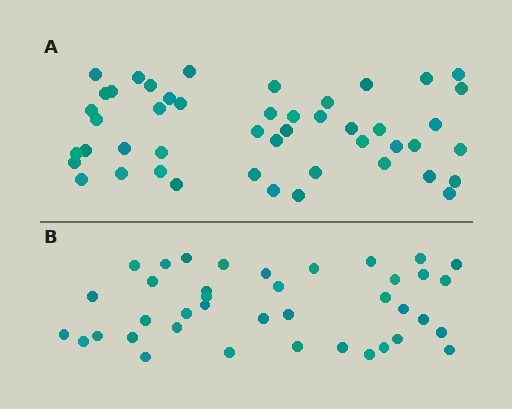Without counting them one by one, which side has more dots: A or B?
Region A (the top region) has more dots.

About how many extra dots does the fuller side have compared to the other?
Region A has roughly 8 or so more dots than region B.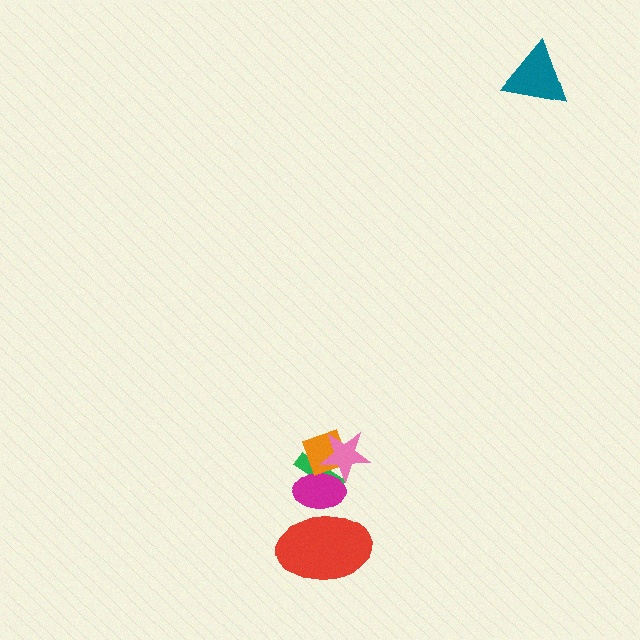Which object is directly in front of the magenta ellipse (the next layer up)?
The red ellipse is directly in front of the magenta ellipse.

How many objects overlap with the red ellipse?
1 object overlaps with the red ellipse.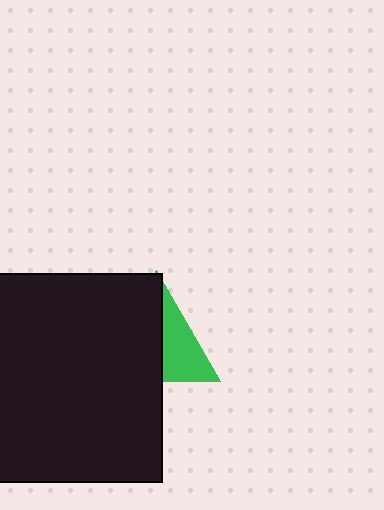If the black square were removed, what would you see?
You would see the complete green triangle.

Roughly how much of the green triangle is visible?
A small part of it is visible (roughly 40%).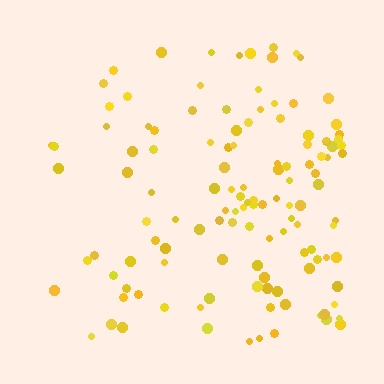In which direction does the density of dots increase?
From left to right, with the right side densest.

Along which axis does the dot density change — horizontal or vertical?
Horizontal.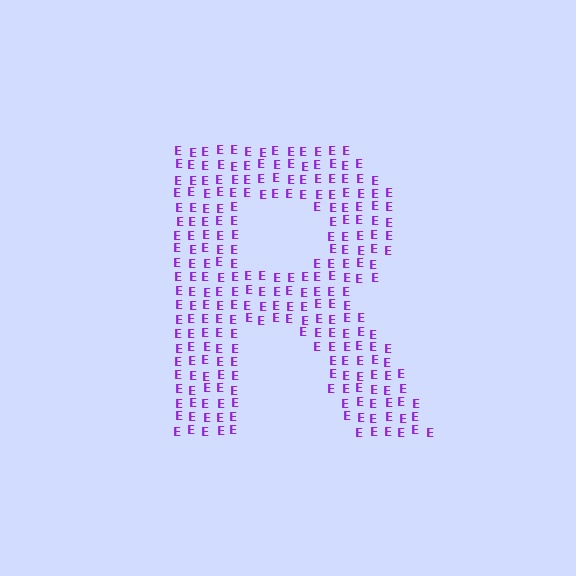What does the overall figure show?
The overall figure shows the letter R.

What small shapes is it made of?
It is made of small letter E's.